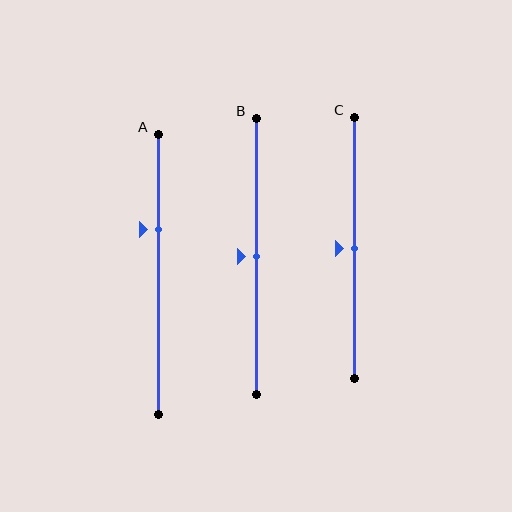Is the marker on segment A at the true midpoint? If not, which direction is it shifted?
No, the marker on segment A is shifted upward by about 16% of the segment length.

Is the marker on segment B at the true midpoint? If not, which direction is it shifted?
Yes, the marker on segment B is at the true midpoint.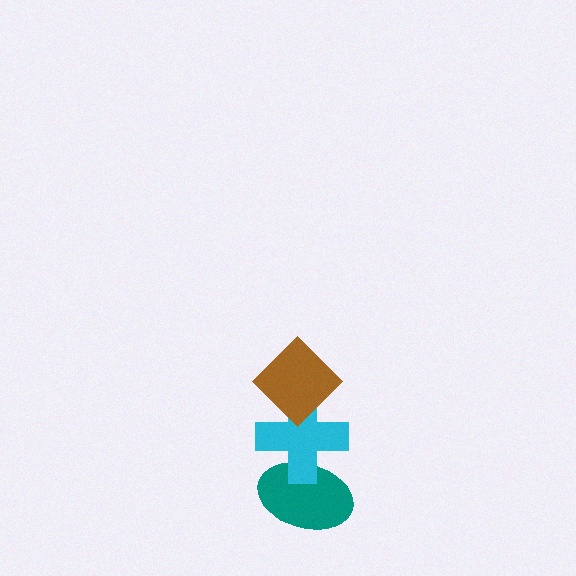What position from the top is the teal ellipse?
The teal ellipse is 3rd from the top.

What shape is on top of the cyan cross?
The brown diamond is on top of the cyan cross.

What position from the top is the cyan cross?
The cyan cross is 2nd from the top.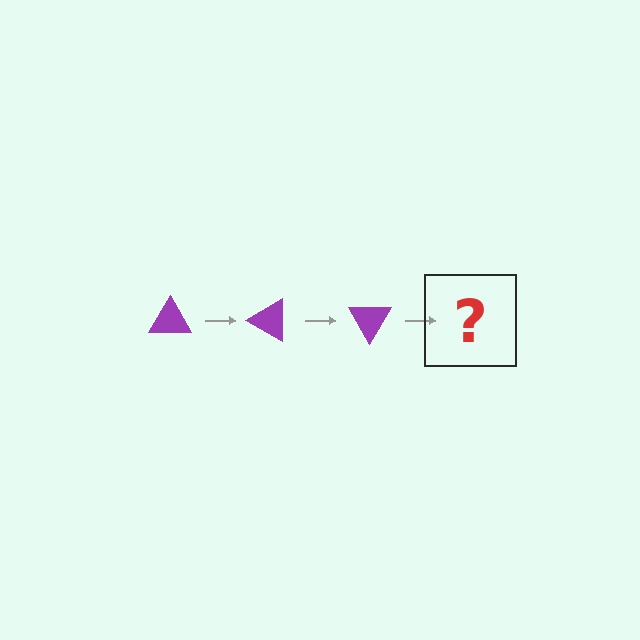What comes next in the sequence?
The next element should be a purple triangle rotated 90 degrees.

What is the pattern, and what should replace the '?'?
The pattern is that the triangle rotates 30 degrees each step. The '?' should be a purple triangle rotated 90 degrees.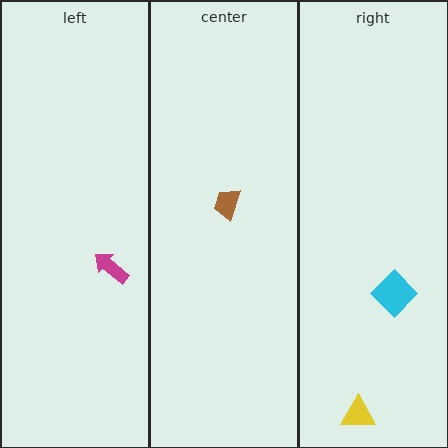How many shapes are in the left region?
1.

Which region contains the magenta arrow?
The left region.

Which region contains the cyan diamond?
The right region.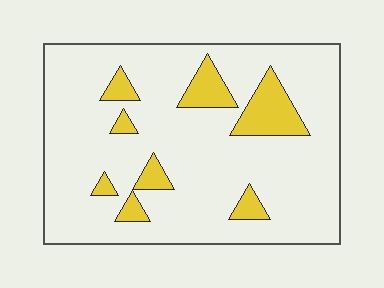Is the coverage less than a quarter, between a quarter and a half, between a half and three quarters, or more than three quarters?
Less than a quarter.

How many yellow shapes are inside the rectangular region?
8.